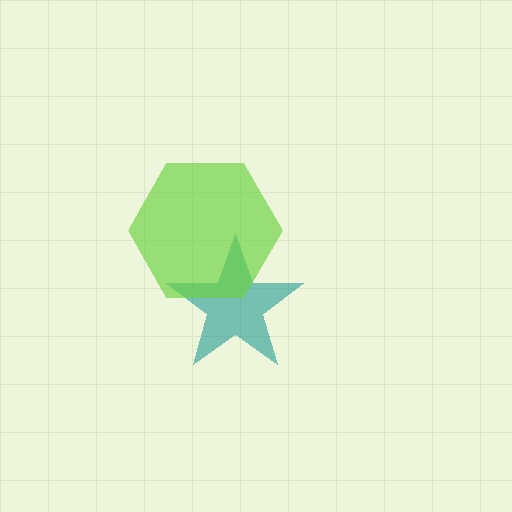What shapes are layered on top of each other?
The layered shapes are: a teal star, a lime hexagon.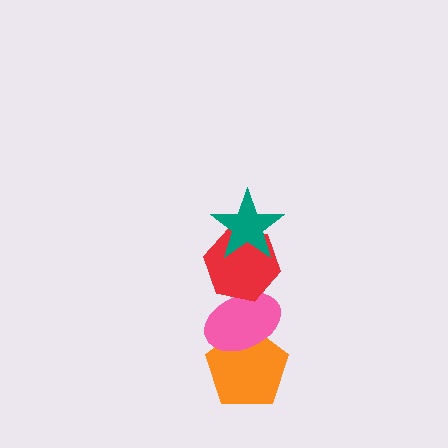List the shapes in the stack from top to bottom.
From top to bottom: the teal star, the red hexagon, the pink ellipse, the orange pentagon.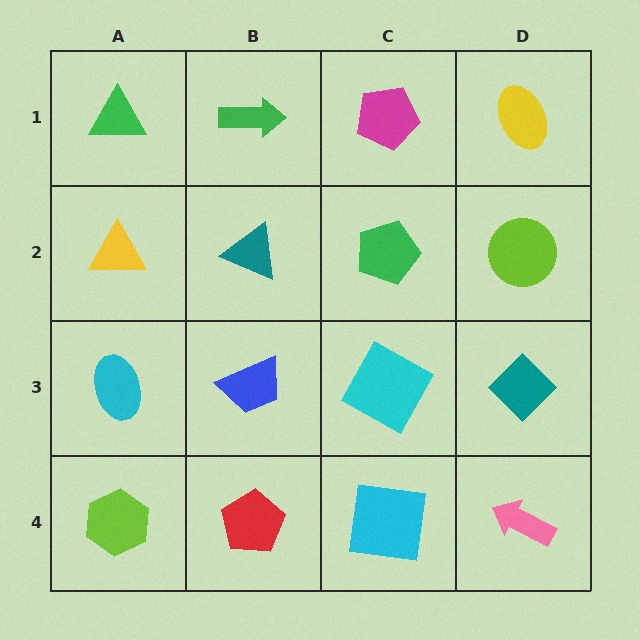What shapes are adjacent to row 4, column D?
A teal diamond (row 3, column D), a cyan square (row 4, column C).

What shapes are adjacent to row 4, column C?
A cyan square (row 3, column C), a red pentagon (row 4, column B), a pink arrow (row 4, column D).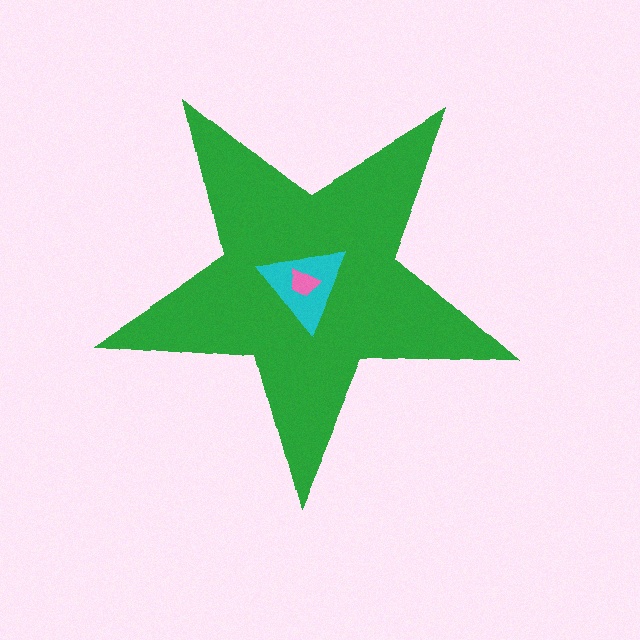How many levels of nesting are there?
3.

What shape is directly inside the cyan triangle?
The pink trapezoid.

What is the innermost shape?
The pink trapezoid.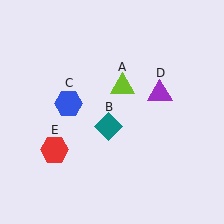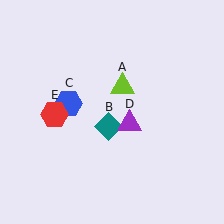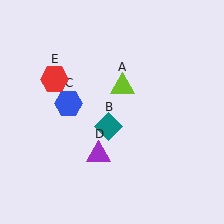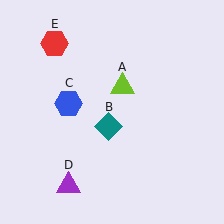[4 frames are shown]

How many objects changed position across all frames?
2 objects changed position: purple triangle (object D), red hexagon (object E).